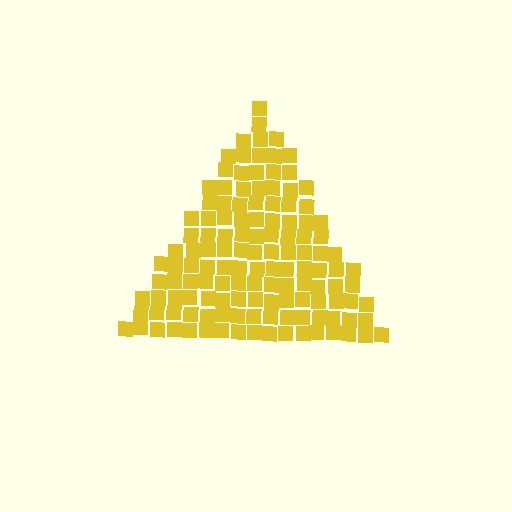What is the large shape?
The large shape is a triangle.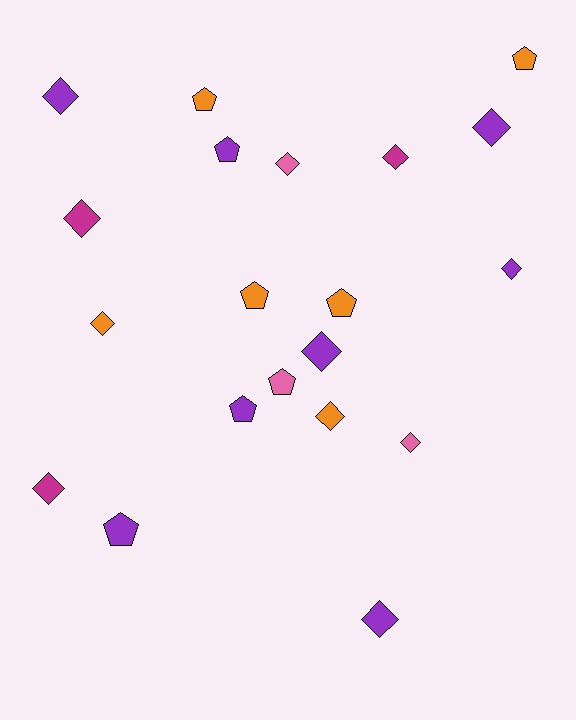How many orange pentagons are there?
There are 4 orange pentagons.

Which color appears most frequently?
Purple, with 8 objects.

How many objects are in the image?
There are 20 objects.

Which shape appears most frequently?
Diamond, with 12 objects.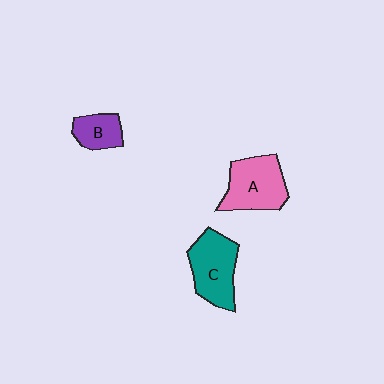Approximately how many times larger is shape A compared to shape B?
Approximately 1.9 times.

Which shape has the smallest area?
Shape B (purple).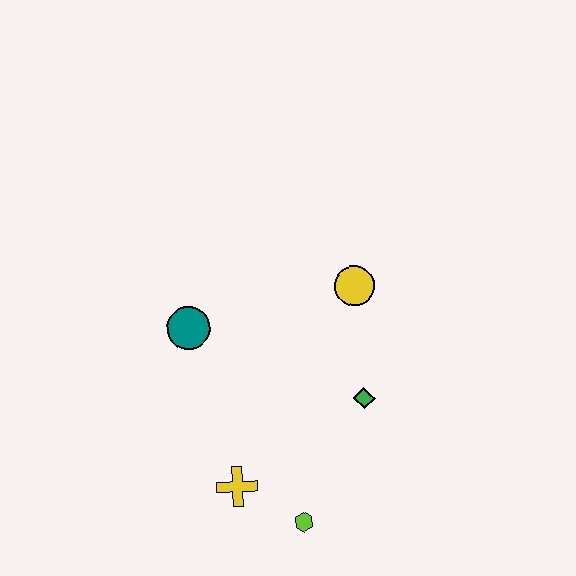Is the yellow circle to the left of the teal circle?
No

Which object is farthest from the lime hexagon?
The yellow circle is farthest from the lime hexagon.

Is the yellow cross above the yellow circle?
No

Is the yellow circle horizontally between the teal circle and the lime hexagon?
No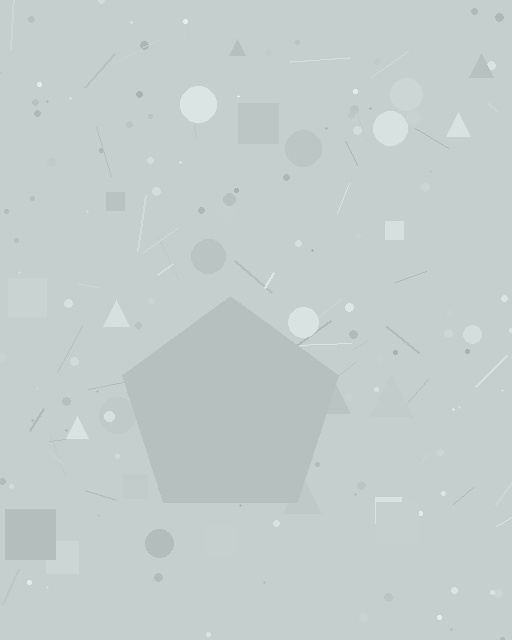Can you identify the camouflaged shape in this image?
The camouflaged shape is a pentagon.